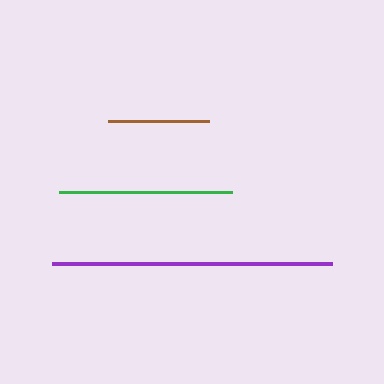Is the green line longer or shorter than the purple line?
The purple line is longer than the green line.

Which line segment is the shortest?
The brown line is the shortest at approximately 101 pixels.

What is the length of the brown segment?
The brown segment is approximately 101 pixels long.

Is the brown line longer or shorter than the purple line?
The purple line is longer than the brown line.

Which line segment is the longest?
The purple line is the longest at approximately 279 pixels.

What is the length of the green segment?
The green segment is approximately 173 pixels long.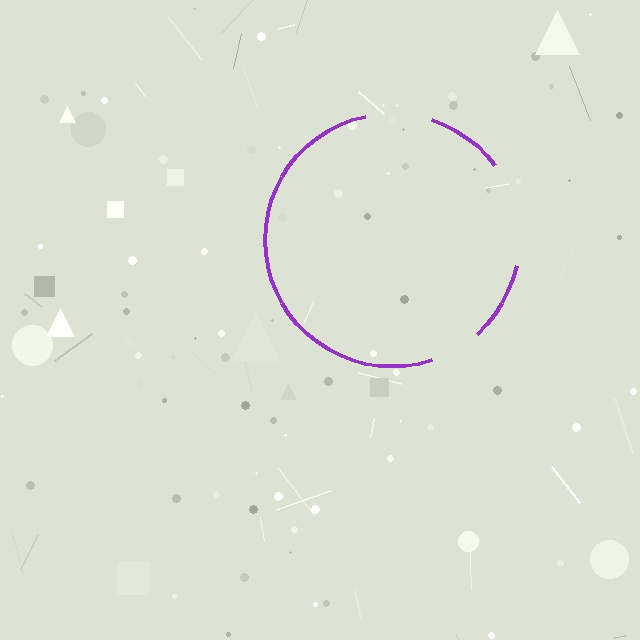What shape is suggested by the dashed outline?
The dashed outline suggests a circle.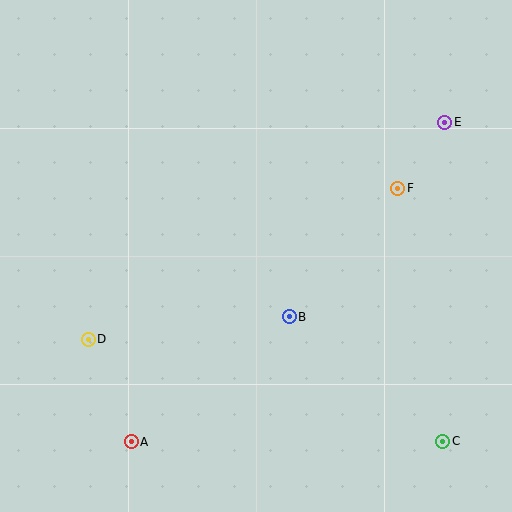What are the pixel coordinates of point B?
Point B is at (289, 317).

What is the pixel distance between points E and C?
The distance between E and C is 319 pixels.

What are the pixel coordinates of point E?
Point E is at (445, 122).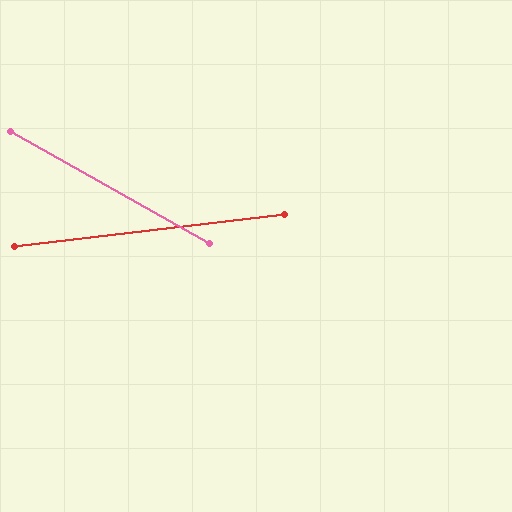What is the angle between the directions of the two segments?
Approximately 36 degrees.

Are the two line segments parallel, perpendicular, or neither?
Neither parallel nor perpendicular — they differ by about 36°.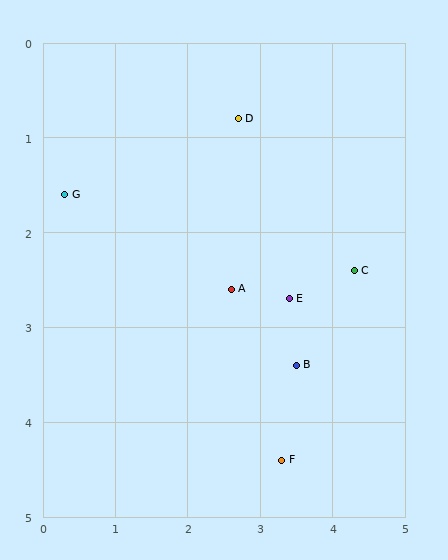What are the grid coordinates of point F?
Point F is at approximately (3.3, 4.4).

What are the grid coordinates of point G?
Point G is at approximately (0.3, 1.6).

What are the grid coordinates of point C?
Point C is at approximately (4.3, 2.4).